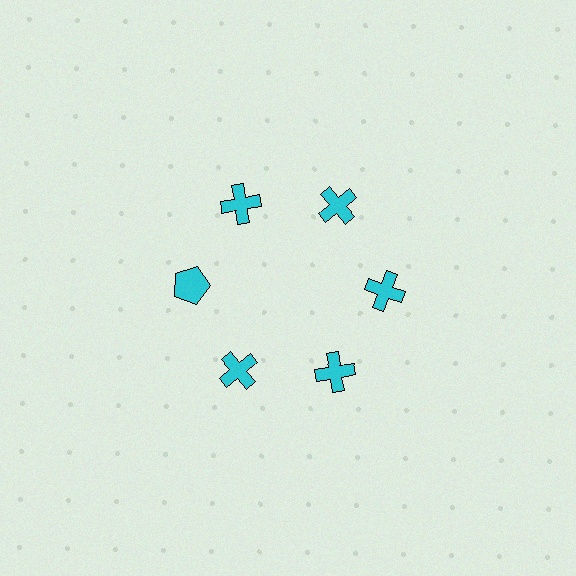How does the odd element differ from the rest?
It has a different shape: pentagon instead of cross.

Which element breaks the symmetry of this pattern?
The cyan pentagon at roughly the 9 o'clock position breaks the symmetry. All other shapes are cyan crosses.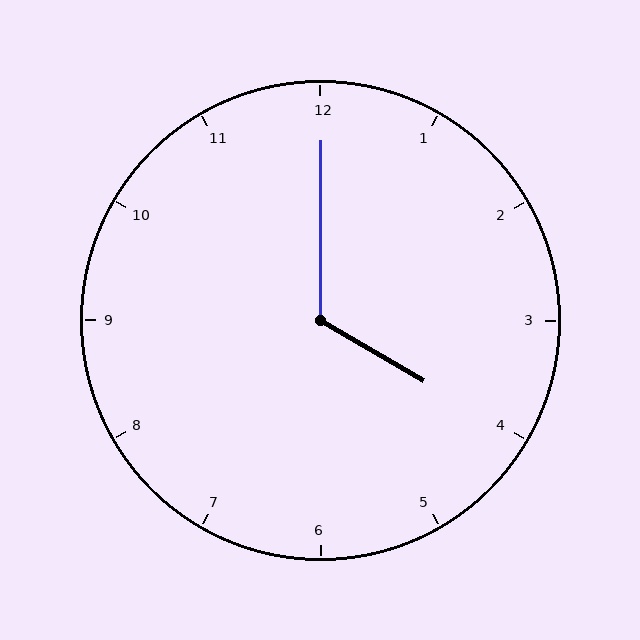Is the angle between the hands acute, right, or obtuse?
It is obtuse.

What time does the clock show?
4:00.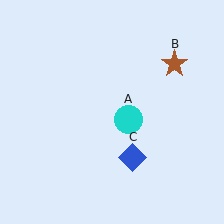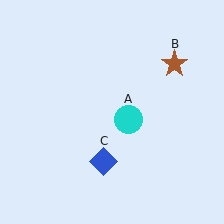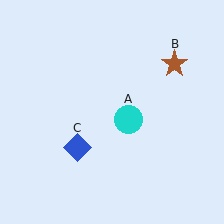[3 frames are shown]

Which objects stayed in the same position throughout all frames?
Cyan circle (object A) and brown star (object B) remained stationary.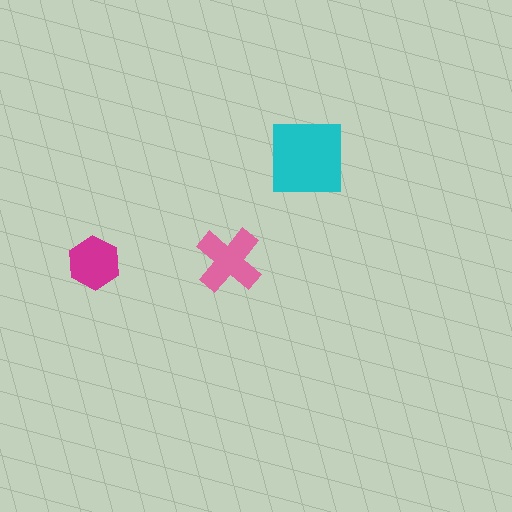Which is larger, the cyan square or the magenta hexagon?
The cyan square.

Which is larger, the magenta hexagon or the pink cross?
The pink cross.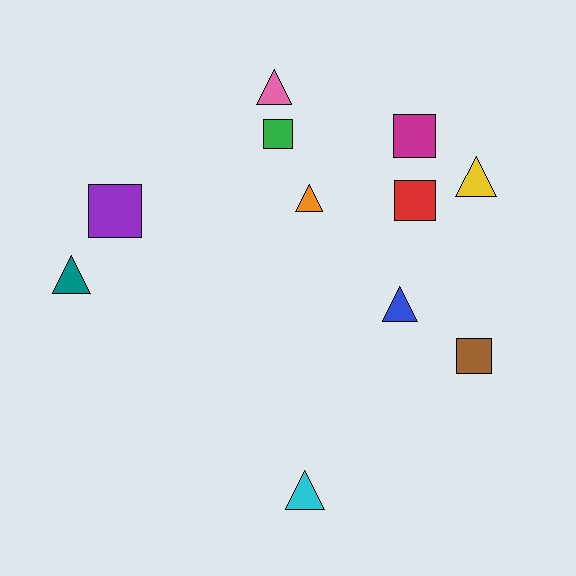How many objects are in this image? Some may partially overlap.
There are 11 objects.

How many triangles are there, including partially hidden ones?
There are 6 triangles.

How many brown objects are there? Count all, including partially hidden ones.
There is 1 brown object.